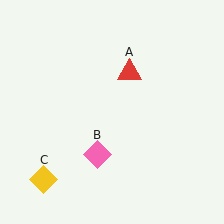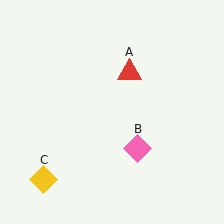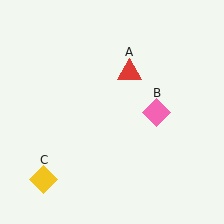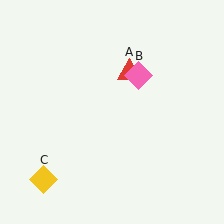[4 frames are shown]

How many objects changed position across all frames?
1 object changed position: pink diamond (object B).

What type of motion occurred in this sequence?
The pink diamond (object B) rotated counterclockwise around the center of the scene.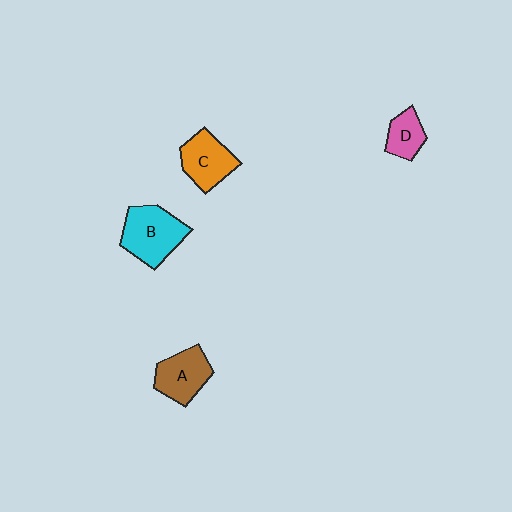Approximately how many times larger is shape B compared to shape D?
Approximately 2.0 times.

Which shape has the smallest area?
Shape D (pink).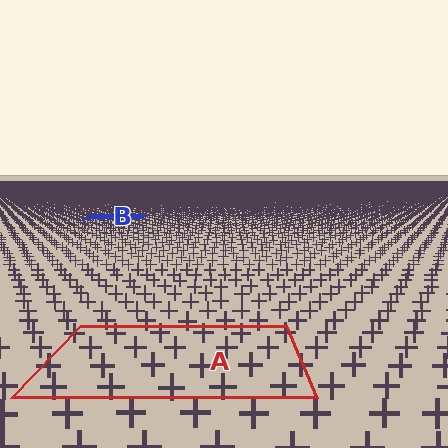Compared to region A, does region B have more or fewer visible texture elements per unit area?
Region B has more texture elements per unit area — they are packed more densely because it is farther away.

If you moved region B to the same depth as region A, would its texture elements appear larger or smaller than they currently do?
They would appear larger. At a closer depth, the same texture elements are projected at a bigger on-screen size.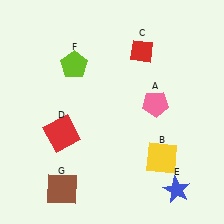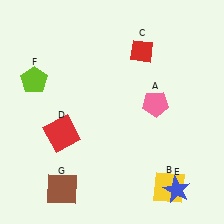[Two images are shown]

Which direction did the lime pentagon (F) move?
The lime pentagon (F) moved left.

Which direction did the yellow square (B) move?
The yellow square (B) moved down.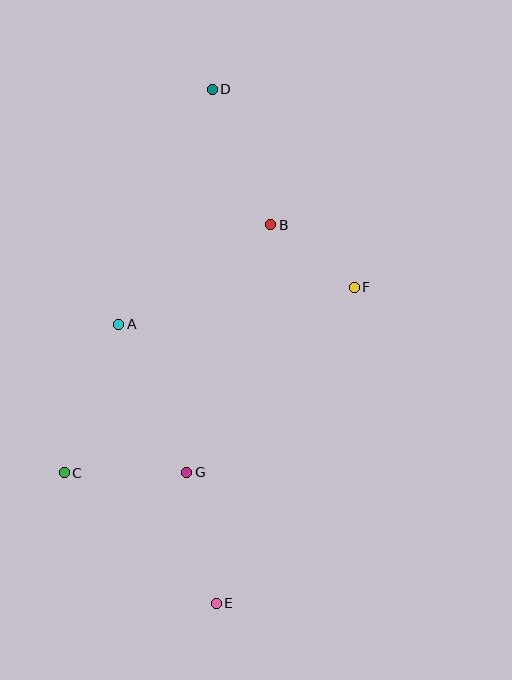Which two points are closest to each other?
Points B and F are closest to each other.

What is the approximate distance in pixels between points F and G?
The distance between F and G is approximately 250 pixels.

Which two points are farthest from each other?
Points D and E are farthest from each other.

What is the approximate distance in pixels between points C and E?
The distance between C and E is approximately 200 pixels.